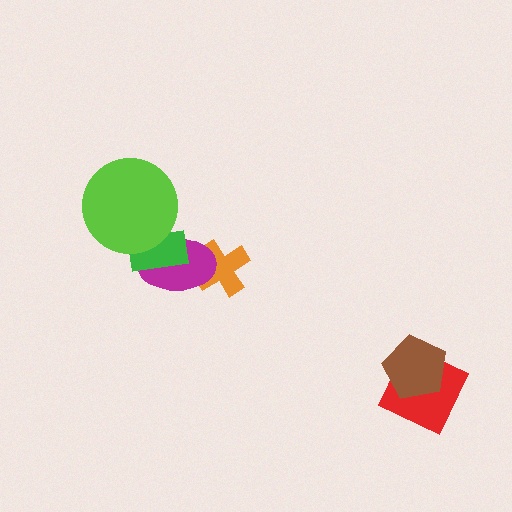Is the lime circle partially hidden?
No, no other shape covers it.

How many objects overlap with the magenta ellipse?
3 objects overlap with the magenta ellipse.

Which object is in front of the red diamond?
The brown pentagon is in front of the red diamond.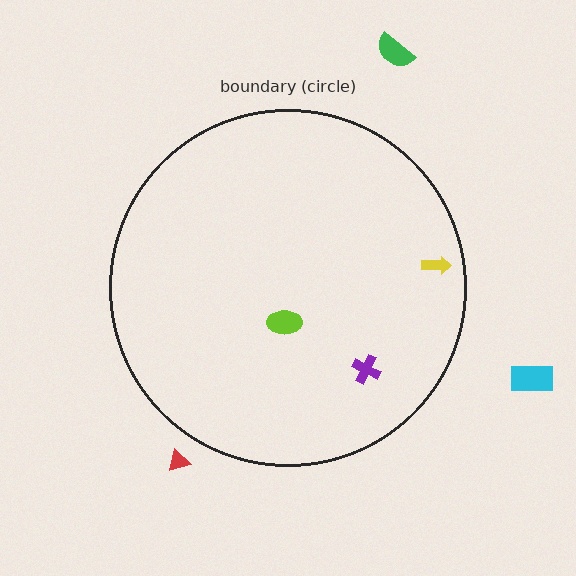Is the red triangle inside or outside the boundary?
Outside.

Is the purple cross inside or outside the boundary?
Inside.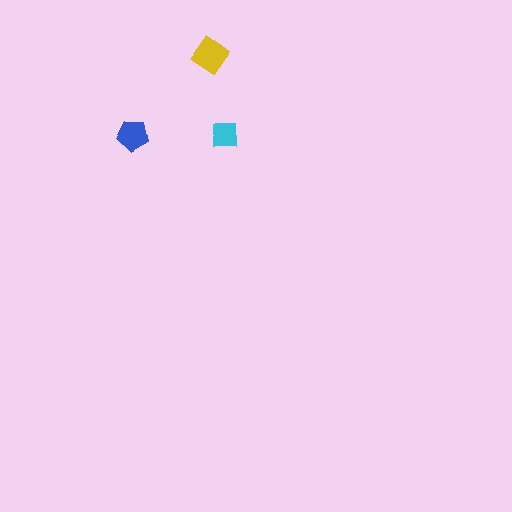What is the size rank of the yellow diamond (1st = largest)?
1st.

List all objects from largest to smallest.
The yellow diamond, the blue pentagon, the cyan square.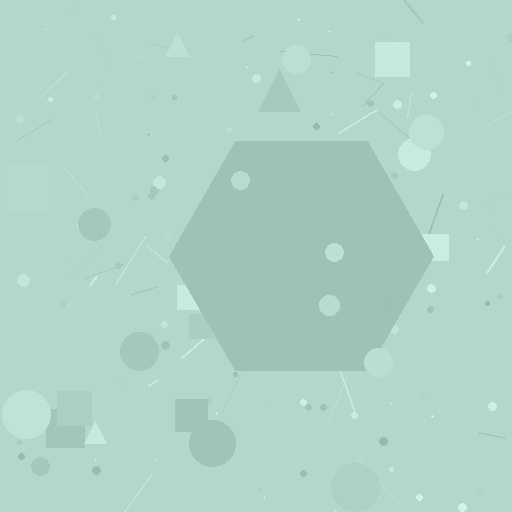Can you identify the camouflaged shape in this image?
The camouflaged shape is a hexagon.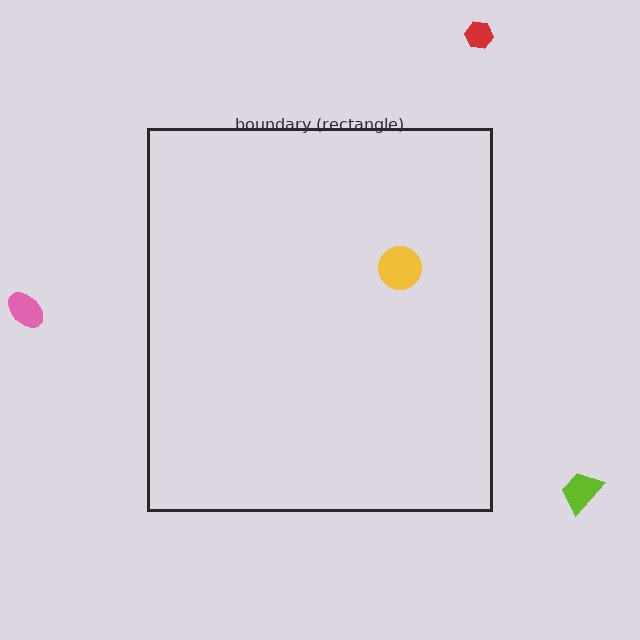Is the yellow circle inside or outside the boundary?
Inside.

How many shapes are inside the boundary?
1 inside, 3 outside.